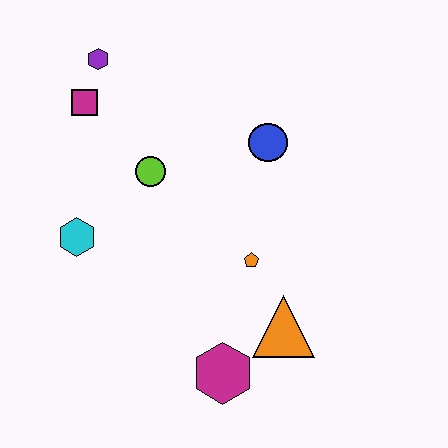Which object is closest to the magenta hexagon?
The orange triangle is closest to the magenta hexagon.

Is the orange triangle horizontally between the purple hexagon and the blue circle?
No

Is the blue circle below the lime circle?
No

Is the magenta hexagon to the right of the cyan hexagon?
Yes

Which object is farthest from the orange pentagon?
The purple hexagon is farthest from the orange pentagon.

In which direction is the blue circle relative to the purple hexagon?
The blue circle is to the right of the purple hexagon.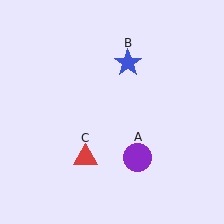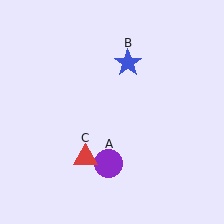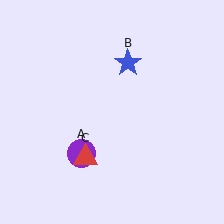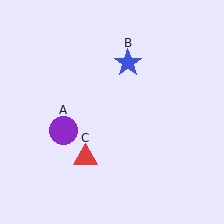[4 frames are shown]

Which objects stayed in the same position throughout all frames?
Blue star (object B) and red triangle (object C) remained stationary.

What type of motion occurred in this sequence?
The purple circle (object A) rotated clockwise around the center of the scene.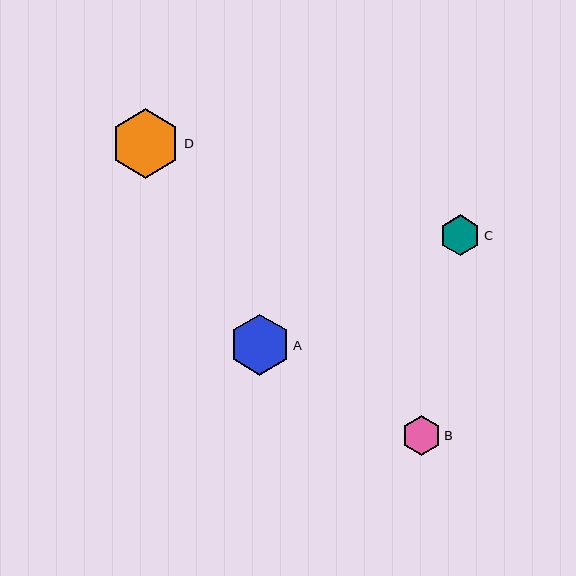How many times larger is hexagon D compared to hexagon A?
Hexagon D is approximately 1.1 times the size of hexagon A.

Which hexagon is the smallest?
Hexagon B is the smallest with a size of approximately 40 pixels.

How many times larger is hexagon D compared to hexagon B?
Hexagon D is approximately 1.7 times the size of hexagon B.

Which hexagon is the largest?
Hexagon D is the largest with a size of approximately 69 pixels.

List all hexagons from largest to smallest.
From largest to smallest: D, A, C, B.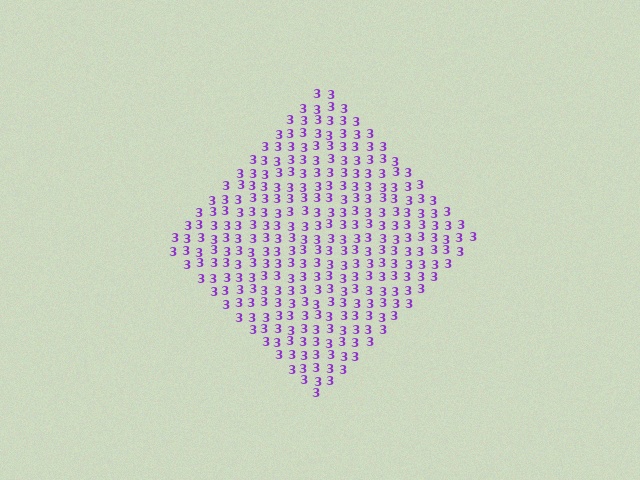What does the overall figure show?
The overall figure shows a diamond.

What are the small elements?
The small elements are digit 3's.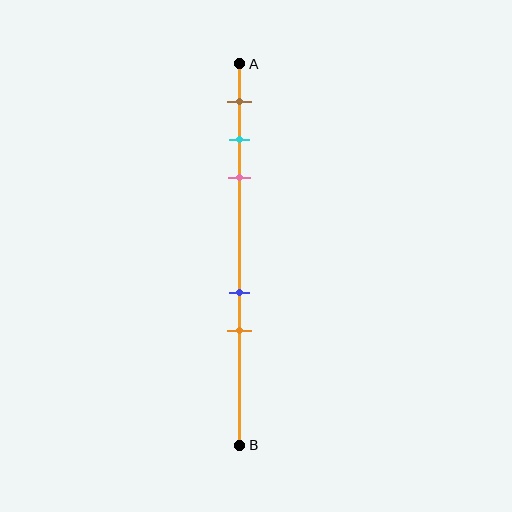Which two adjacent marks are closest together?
The cyan and pink marks are the closest adjacent pair.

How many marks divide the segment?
There are 5 marks dividing the segment.